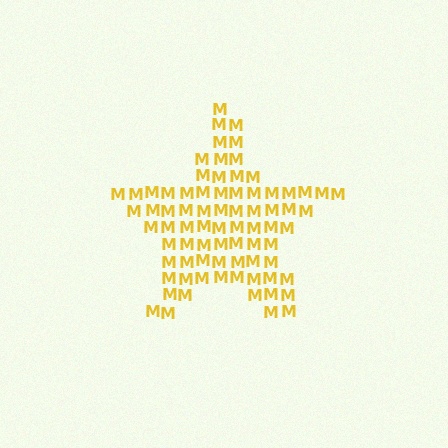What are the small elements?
The small elements are letter M's.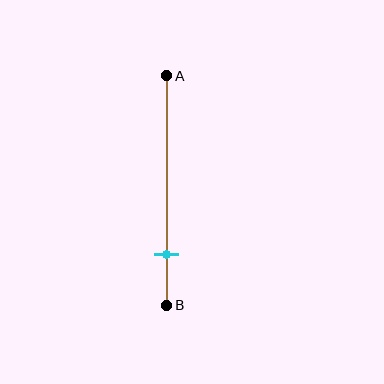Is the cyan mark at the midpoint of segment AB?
No, the mark is at about 80% from A, not at the 50% midpoint.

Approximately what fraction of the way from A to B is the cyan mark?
The cyan mark is approximately 80% of the way from A to B.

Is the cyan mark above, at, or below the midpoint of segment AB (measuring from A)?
The cyan mark is below the midpoint of segment AB.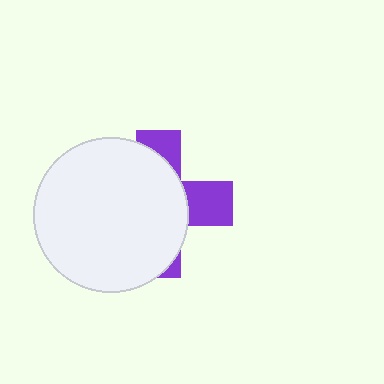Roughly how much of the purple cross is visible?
A small part of it is visible (roughly 31%).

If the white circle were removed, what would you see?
You would see the complete purple cross.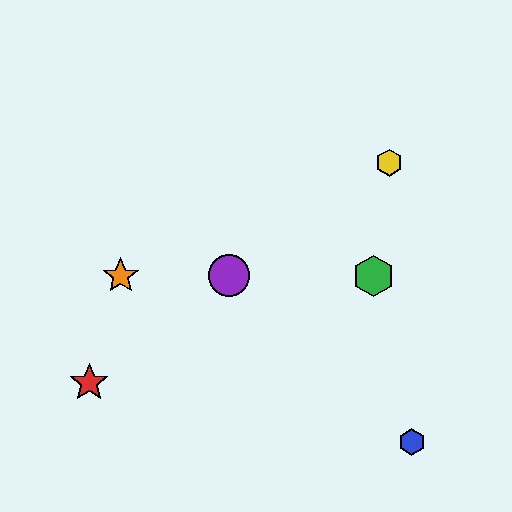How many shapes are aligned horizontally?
3 shapes (the green hexagon, the purple circle, the orange star) are aligned horizontally.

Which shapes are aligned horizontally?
The green hexagon, the purple circle, the orange star are aligned horizontally.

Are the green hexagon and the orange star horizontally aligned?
Yes, both are at y≈276.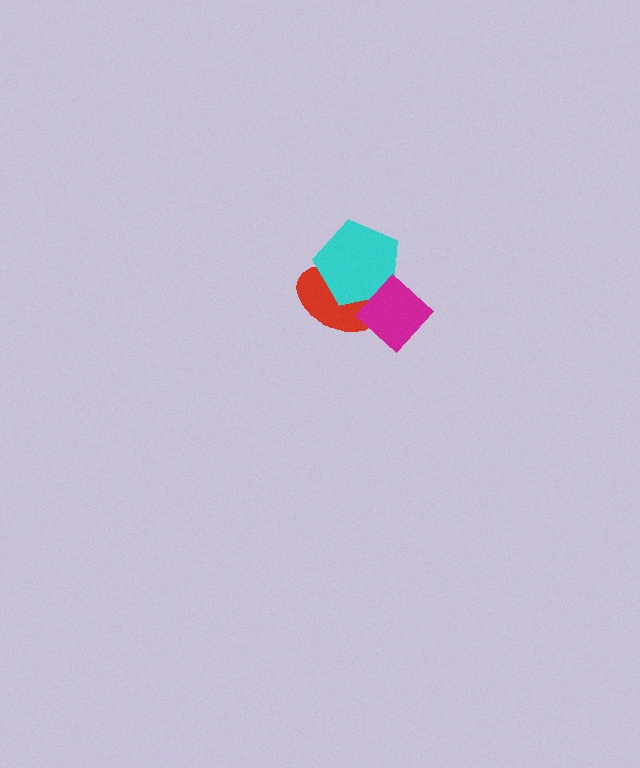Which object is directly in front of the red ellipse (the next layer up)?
The cyan pentagon is directly in front of the red ellipse.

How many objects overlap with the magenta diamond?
2 objects overlap with the magenta diamond.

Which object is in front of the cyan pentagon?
The magenta diamond is in front of the cyan pentagon.